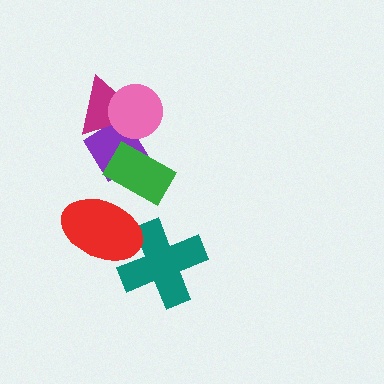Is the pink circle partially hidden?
No, no other shape covers it.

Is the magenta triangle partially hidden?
Yes, it is partially covered by another shape.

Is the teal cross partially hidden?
Yes, it is partially covered by another shape.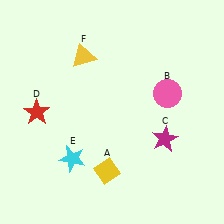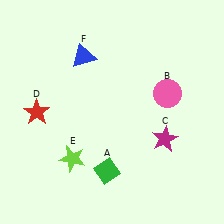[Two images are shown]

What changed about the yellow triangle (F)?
In Image 1, F is yellow. In Image 2, it changed to blue.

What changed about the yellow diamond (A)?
In Image 1, A is yellow. In Image 2, it changed to green.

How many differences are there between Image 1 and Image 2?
There are 3 differences between the two images.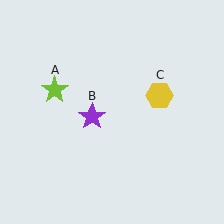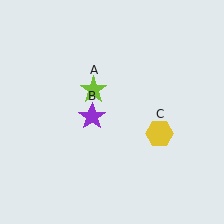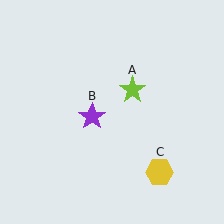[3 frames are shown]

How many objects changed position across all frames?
2 objects changed position: lime star (object A), yellow hexagon (object C).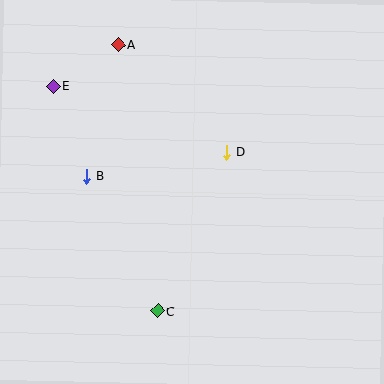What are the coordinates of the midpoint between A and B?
The midpoint between A and B is at (103, 110).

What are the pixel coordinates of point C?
Point C is at (157, 311).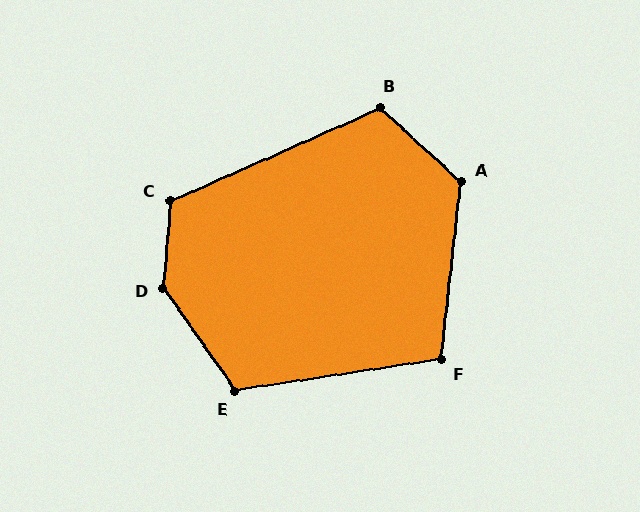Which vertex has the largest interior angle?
D, at approximately 141 degrees.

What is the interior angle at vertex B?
Approximately 114 degrees (obtuse).